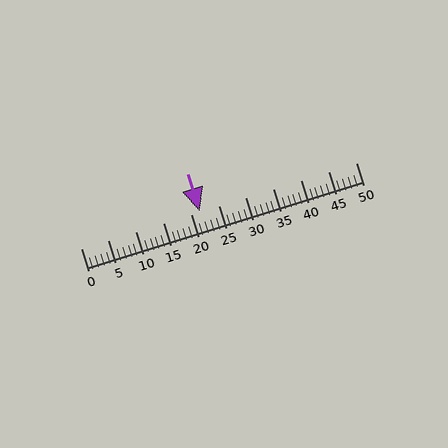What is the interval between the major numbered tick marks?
The major tick marks are spaced 5 units apart.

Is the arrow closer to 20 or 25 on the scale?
The arrow is closer to 20.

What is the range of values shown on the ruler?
The ruler shows values from 0 to 50.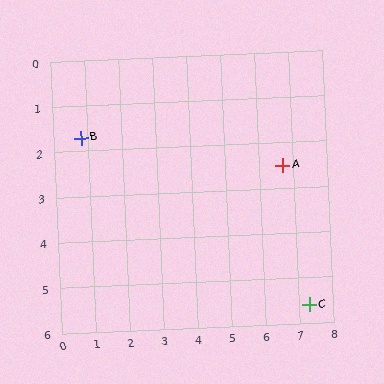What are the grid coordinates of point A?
Point A is at approximately (6.7, 2.5).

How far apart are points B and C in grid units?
Points B and C are about 7.6 grid units apart.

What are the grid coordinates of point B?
Point B is at approximately (0.8, 1.7).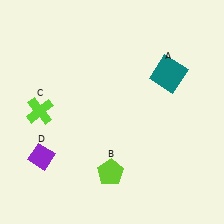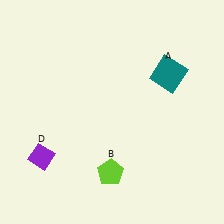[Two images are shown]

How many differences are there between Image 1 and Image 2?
There is 1 difference between the two images.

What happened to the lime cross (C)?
The lime cross (C) was removed in Image 2. It was in the top-left area of Image 1.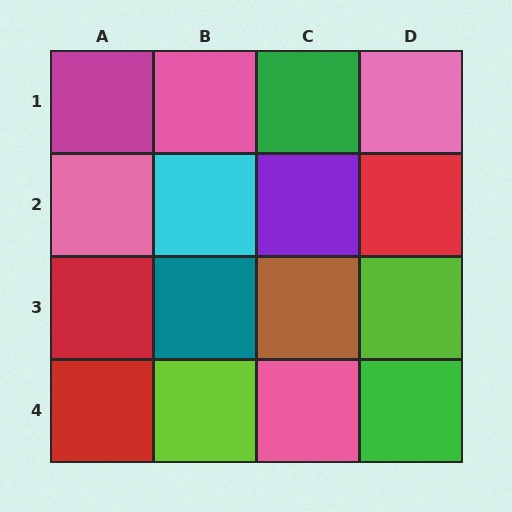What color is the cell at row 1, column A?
Magenta.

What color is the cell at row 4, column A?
Red.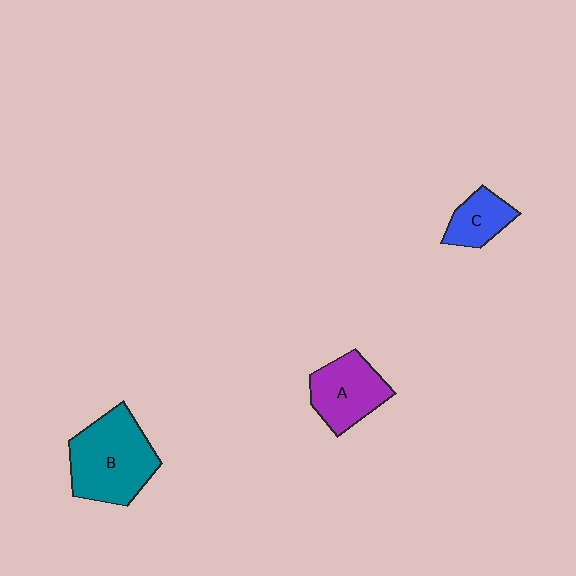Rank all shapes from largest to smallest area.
From largest to smallest: B (teal), A (purple), C (blue).